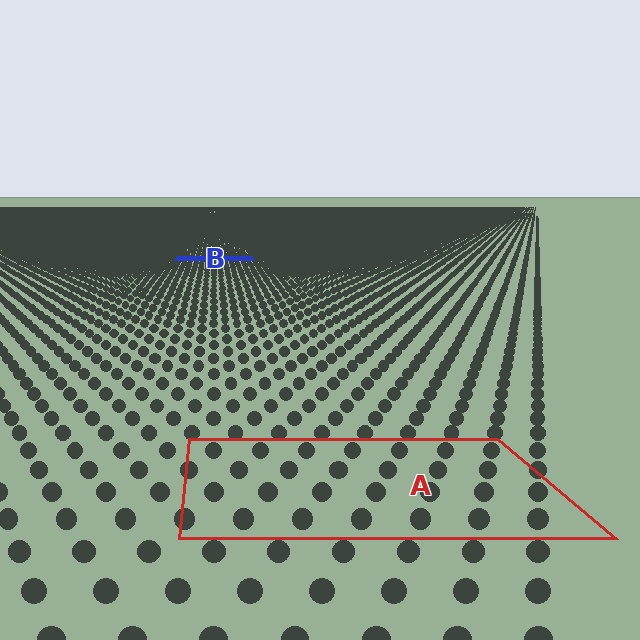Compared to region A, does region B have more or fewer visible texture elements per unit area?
Region B has more texture elements per unit area — they are packed more densely because it is farther away.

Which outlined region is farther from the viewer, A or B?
Region B is farther from the viewer — the texture elements inside it appear smaller and more densely packed.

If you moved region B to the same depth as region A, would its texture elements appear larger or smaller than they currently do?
They would appear larger. At a closer depth, the same texture elements are projected at a bigger on-screen size.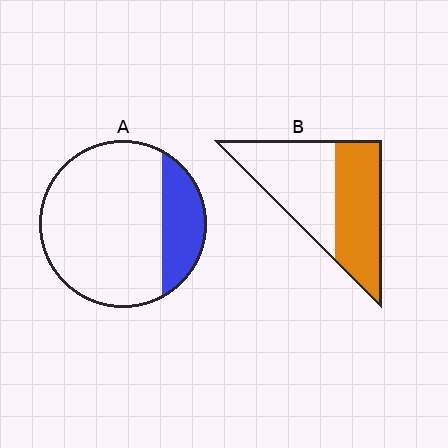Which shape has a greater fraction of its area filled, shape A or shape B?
Shape B.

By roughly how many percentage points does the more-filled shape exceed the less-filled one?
By roughly 25 percentage points (B over A).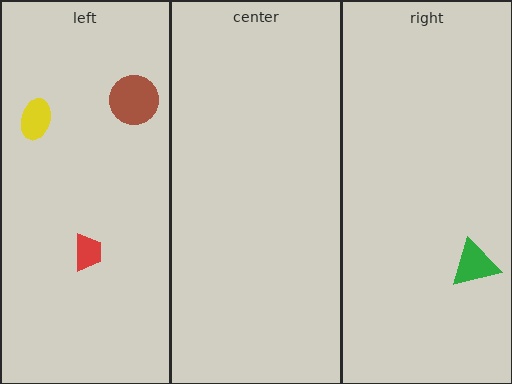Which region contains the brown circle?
The left region.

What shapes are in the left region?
The yellow ellipse, the red trapezoid, the brown circle.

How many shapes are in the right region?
1.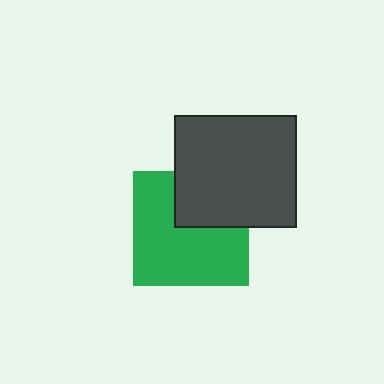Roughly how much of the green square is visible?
Most of it is visible (roughly 68%).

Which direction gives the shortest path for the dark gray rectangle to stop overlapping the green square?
Moving up gives the shortest separation.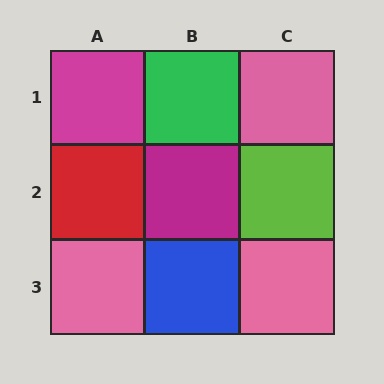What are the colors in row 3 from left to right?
Pink, blue, pink.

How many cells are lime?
1 cell is lime.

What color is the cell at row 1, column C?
Pink.